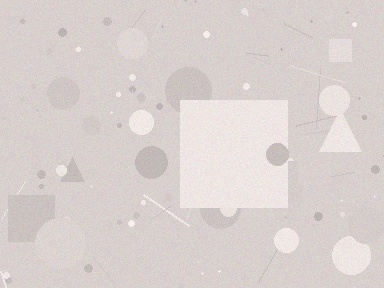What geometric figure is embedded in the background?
A square is embedded in the background.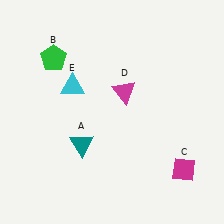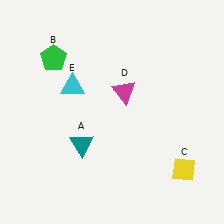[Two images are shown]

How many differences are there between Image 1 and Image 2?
There is 1 difference between the two images.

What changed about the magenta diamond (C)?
In Image 1, C is magenta. In Image 2, it changed to yellow.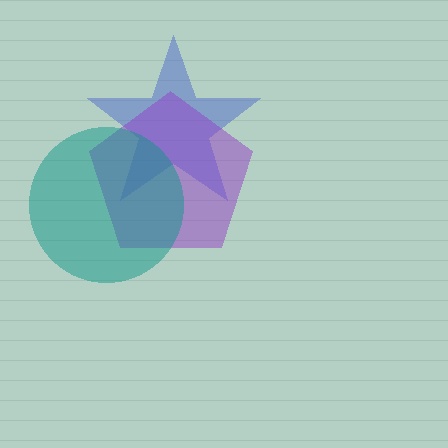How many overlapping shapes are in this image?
There are 3 overlapping shapes in the image.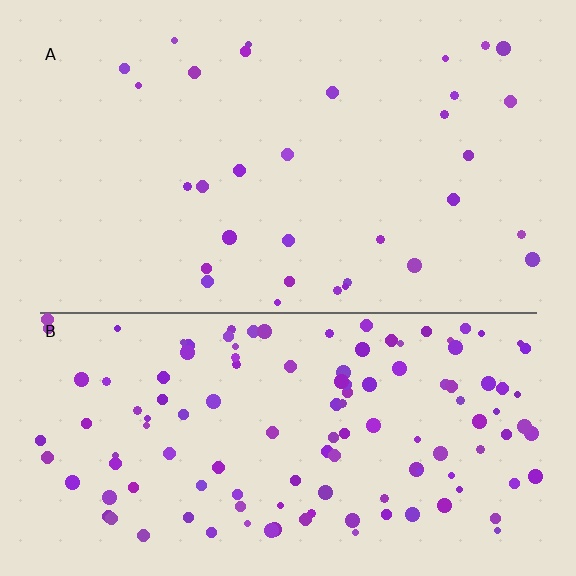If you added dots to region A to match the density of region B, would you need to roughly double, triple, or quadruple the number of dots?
Approximately quadruple.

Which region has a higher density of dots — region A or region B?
B (the bottom).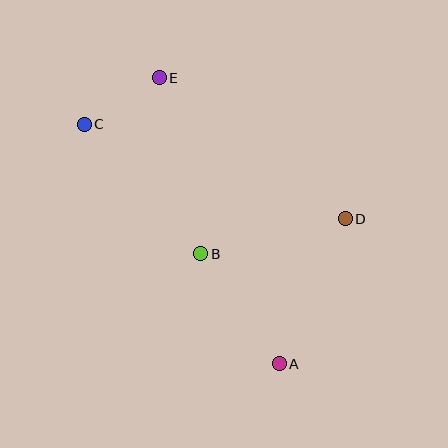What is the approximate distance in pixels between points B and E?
The distance between B and E is approximately 181 pixels.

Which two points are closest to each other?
Points C and E are closest to each other.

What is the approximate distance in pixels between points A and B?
The distance between A and B is approximately 135 pixels.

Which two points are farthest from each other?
Points A and E are farthest from each other.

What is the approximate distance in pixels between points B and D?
The distance between B and D is approximately 149 pixels.